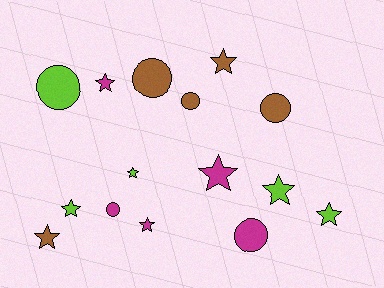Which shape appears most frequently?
Star, with 9 objects.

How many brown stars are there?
There are 2 brown stars.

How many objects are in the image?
There are 15 objects.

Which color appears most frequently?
Brown, with 5 objects.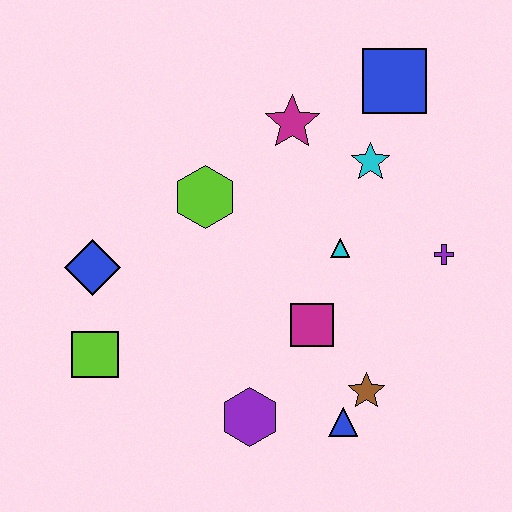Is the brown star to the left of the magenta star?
No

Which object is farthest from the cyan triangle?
The lime square is farthest from the cyan triangle.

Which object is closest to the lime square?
The blue diamond is closest to the lime square.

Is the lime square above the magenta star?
No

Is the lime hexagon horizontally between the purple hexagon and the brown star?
No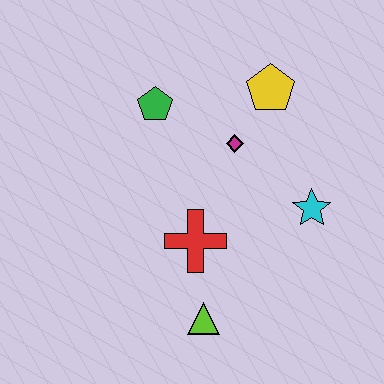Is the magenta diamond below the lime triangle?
No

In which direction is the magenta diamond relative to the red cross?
The magenta diamond is above the red cross.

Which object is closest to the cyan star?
The magenta diamond is closest to the cyan star.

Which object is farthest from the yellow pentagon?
The lime triangle is farthest from the yellow pentagon.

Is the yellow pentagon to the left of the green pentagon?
No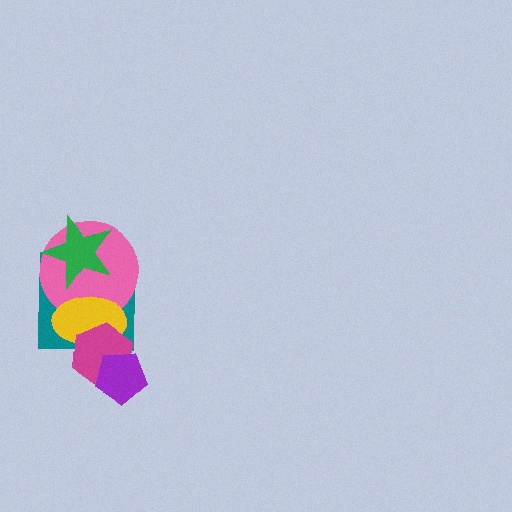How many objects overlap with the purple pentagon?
1 object overlaps with the purple pentagon.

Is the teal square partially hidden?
Yes, it is partially covered by another shape.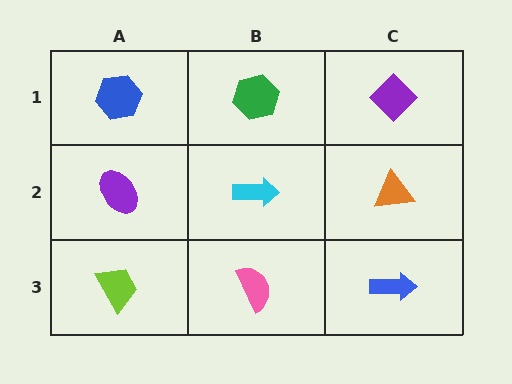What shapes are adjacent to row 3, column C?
An orange triangle (row 2, column C), a pink semicircle (row 3, column B).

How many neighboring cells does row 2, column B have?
4.